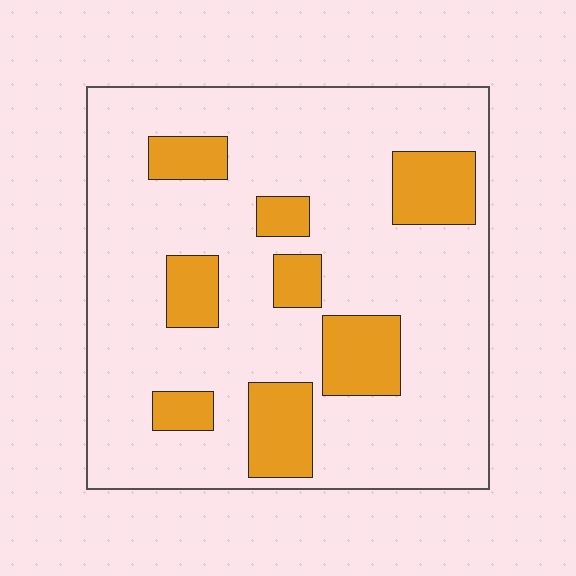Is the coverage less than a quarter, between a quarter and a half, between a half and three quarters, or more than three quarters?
Less than a quarter.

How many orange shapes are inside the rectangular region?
8.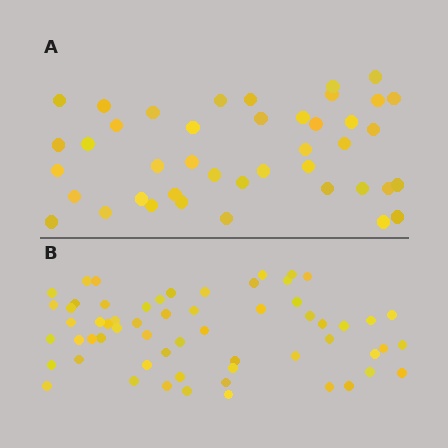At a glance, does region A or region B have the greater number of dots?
Region B (the bottom region) has more dots.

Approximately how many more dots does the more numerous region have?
Region B has approximately 20 more dots than region A.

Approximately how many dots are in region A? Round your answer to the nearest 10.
About 40 dots. (The exact count is 42, which rounds to 40.)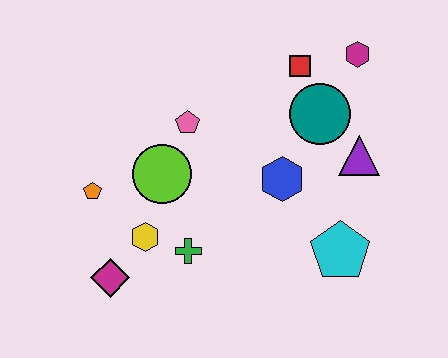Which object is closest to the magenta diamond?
The yellow hexagon is closest to the magenta diamond.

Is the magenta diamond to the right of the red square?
No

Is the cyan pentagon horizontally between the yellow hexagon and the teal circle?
No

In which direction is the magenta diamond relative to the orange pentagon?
The magenta diamond is below the orange pentagon.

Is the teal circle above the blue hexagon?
Yes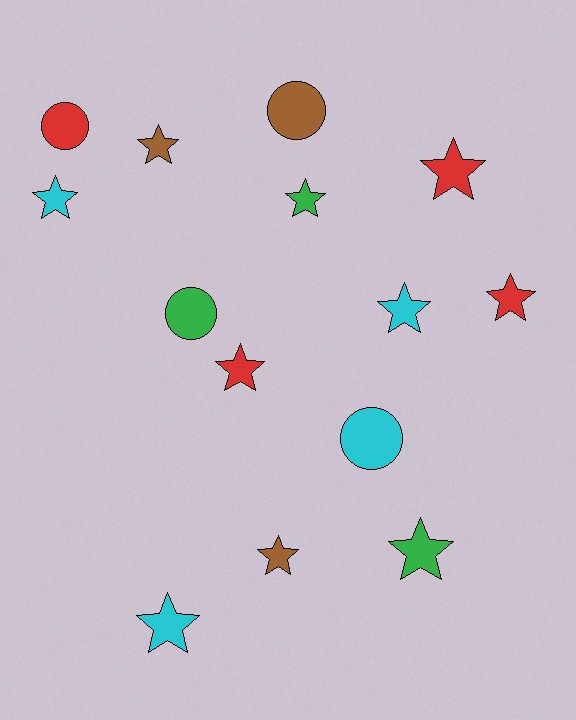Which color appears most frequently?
Cyan, with 4 objects.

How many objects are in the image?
There are 14 objects.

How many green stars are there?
There are 2 green stars.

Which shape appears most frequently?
Star, with 10 objects.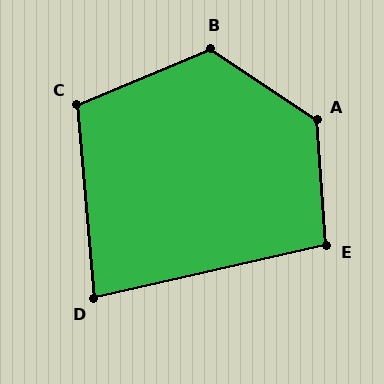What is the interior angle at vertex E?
Approximately 99 degrees (obtuse).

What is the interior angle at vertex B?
Approximately 124 degrees (obtuse).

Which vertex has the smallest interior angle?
D, at approximately 82 degrees.